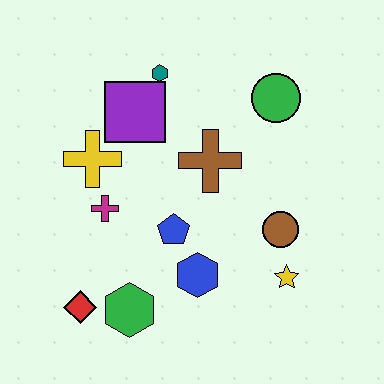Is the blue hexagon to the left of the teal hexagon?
No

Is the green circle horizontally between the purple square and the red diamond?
No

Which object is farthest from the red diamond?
The green circle is farthest from the red diamond.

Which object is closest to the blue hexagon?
The blue pentagon is closest to the blue hexagon.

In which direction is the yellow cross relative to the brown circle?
The yellow cross is to the left of the brown circle.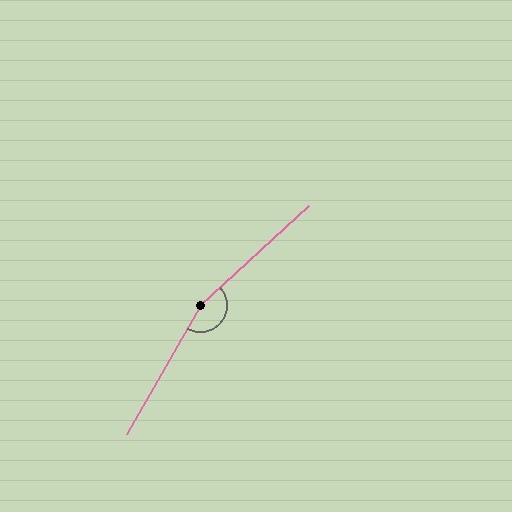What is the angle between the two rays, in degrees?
Approximately 162 degrees.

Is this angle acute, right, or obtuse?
It is obtuse.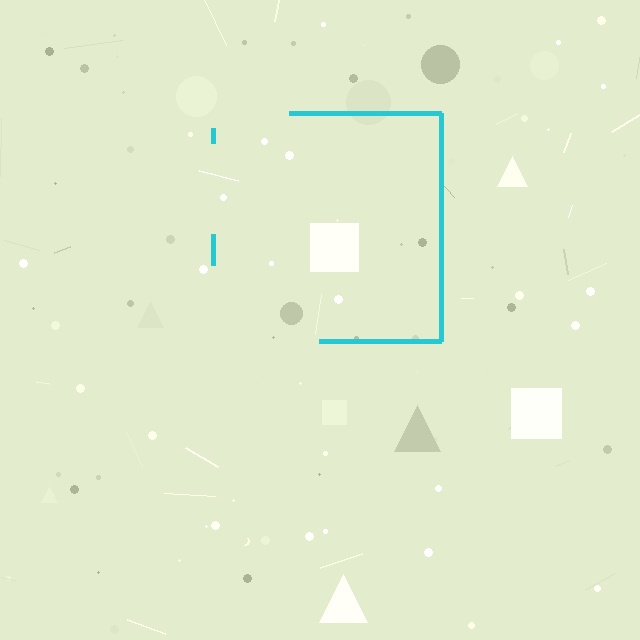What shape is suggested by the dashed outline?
The dashed outline suggests a square.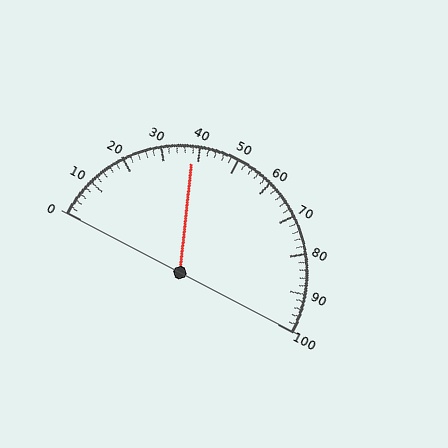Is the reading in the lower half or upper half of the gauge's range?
The reading is in the lower half of the range (0 to 100).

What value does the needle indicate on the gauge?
The needle indicates approximately 38.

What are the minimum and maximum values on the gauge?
The gauge ranges from 0 to 100.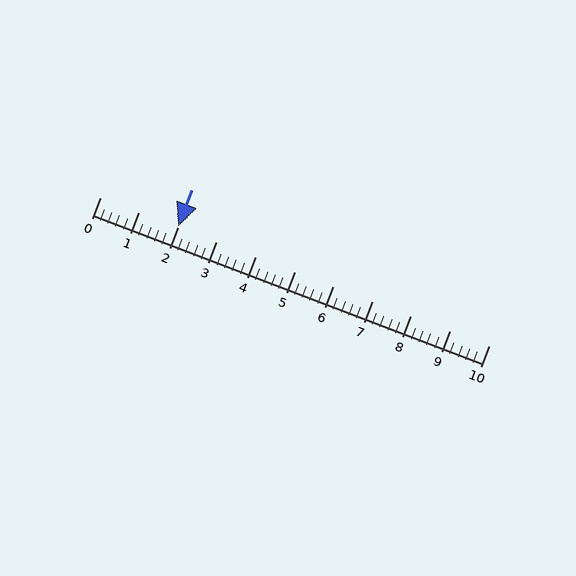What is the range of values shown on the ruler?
The ruler shows values from 0 to 10.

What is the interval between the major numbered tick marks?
The major tick marks are spaced 1 units apart.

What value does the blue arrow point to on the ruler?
The blue arrow points to approximately 2.0.